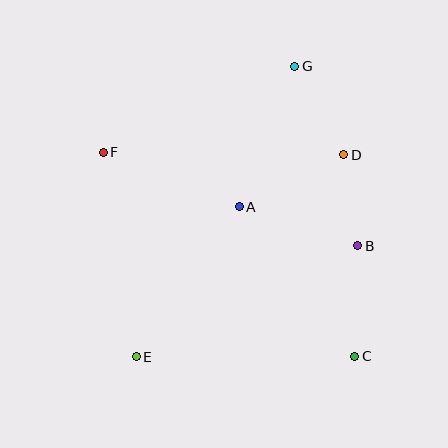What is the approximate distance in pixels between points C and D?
The distance between C and D is approximately 202 pixels.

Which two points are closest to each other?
Points B and D are closest to each other.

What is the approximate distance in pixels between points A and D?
The distance between A and D is approximately 117 pixels.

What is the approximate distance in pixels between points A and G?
The distance between A and G is approximately 151 pixels.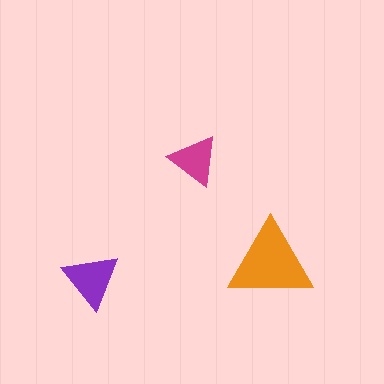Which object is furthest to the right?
The orange triangle is rightmost.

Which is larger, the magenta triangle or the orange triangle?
The orange one.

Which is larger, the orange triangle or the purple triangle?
The orange one.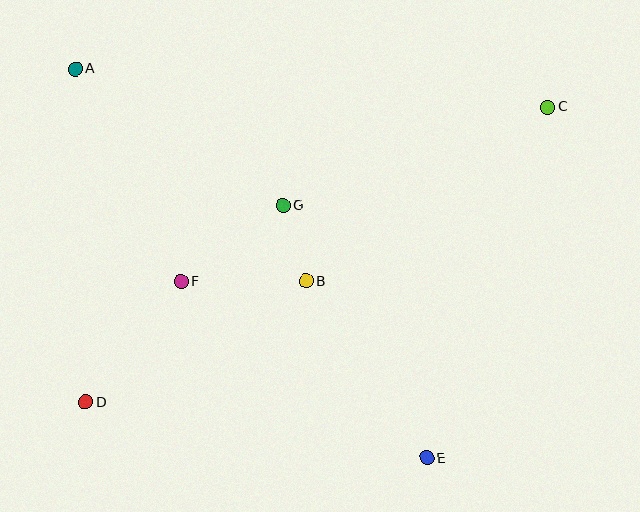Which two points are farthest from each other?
Points C and D are farthest from each other.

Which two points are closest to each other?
Points B and G are closest to each other.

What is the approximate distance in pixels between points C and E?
The distance between C and E is approximately 371 pixels.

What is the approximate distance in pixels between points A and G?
The distance between A and G is approximately 248 pixels.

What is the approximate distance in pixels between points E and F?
The distance between E and F is approximately 303 pixels.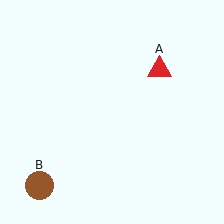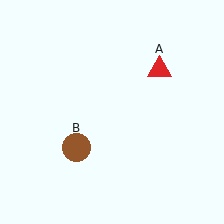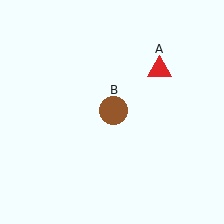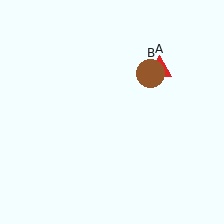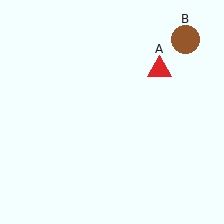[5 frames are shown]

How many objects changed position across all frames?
1 object changed position: brown circle (object B).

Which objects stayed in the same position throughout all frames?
Red triangle (object A) remained stationary.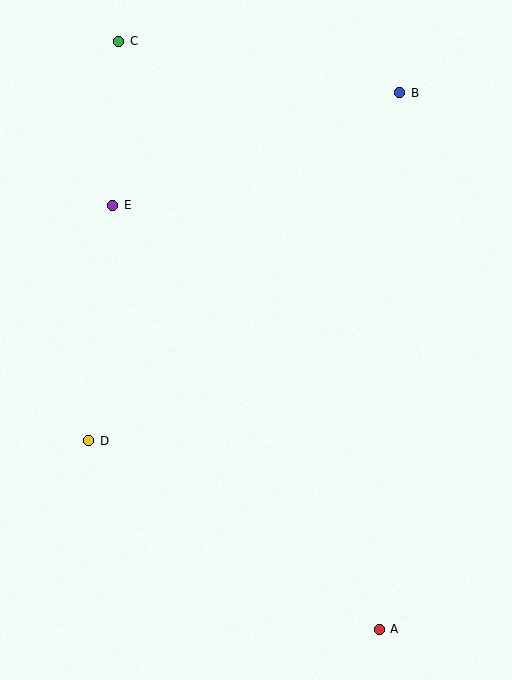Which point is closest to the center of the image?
Point D at (89, 441) is closest to the center.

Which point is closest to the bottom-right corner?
Point A is closest to the bottom-right corner.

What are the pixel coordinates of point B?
Point B is at (400, 93).